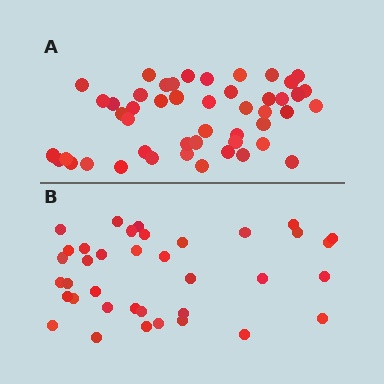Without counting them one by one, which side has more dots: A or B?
Region A (the top region) has more dots.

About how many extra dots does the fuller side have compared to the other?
Region A has roughly 12 or so more dots than region B.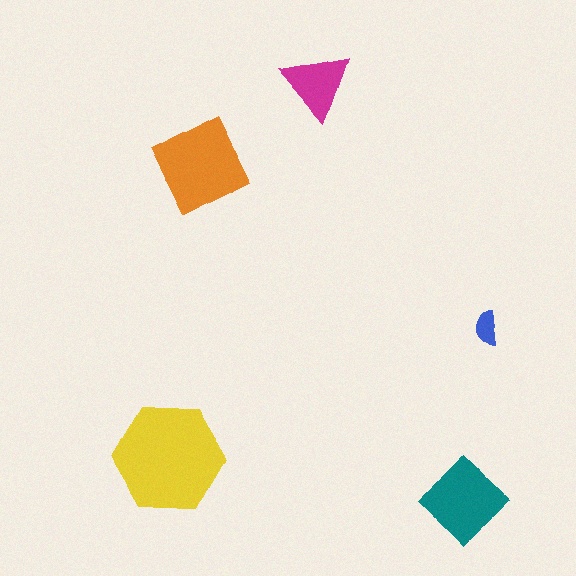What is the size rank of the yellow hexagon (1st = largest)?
1st.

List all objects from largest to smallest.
The yellow hexagon, the orange square, the teal diamond, the magenta triangle, the blue semicircle.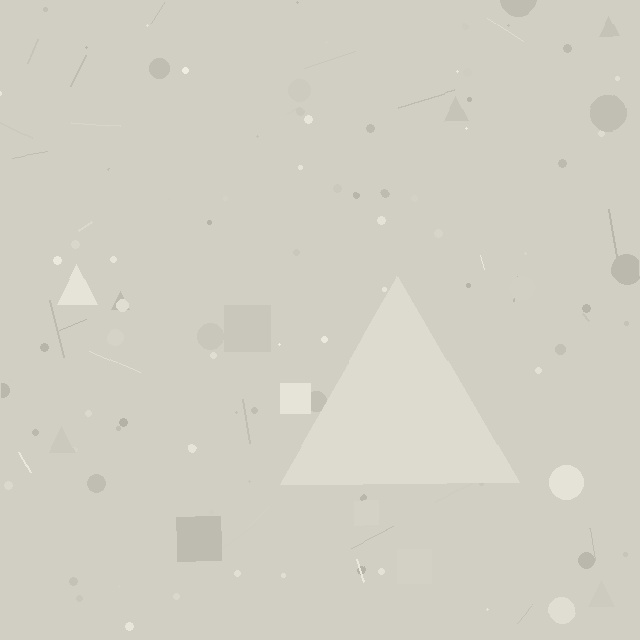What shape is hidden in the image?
A triangle is hidden in the image.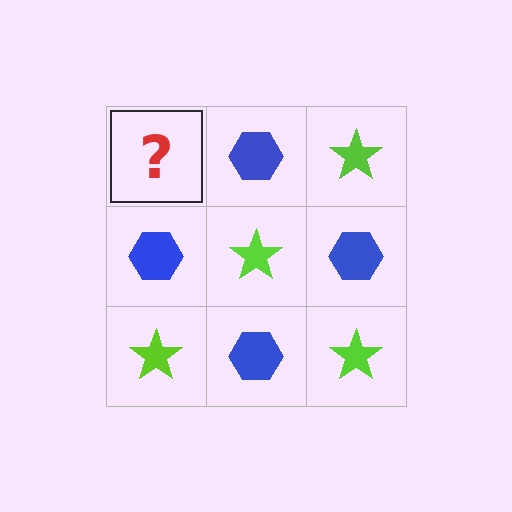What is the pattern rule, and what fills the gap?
The rule is that it alternates lime star and blue hexagon in a checkerboard pattern. The gap should be filled with a lime star.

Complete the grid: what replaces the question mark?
The question mark should be replaced with a lime star.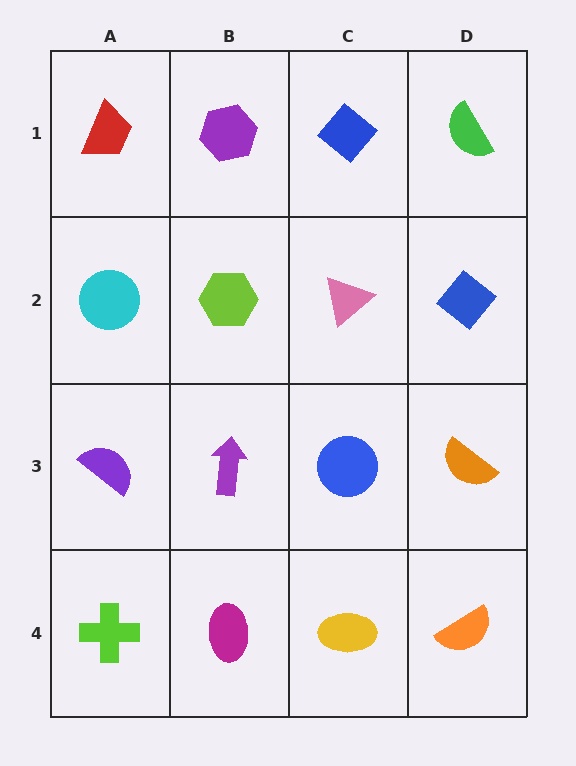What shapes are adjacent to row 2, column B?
A purple hexagon (row 1, column B), a purple arrow (row 3, column B), a cyan circle (row 2, column A), a pink triangle (row 2, column C).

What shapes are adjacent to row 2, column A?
A red trapezoid (row 1, column A), a purple semicircle (row 3, column A), a lime hexagon (row 2, column B).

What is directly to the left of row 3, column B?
A purple semicircle.